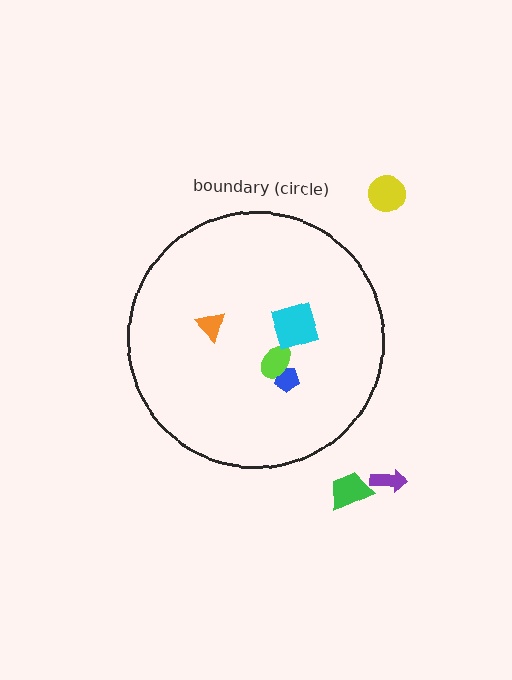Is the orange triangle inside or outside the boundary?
Inside.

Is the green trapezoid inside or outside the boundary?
Outside.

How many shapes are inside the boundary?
4 inside, 3 outside.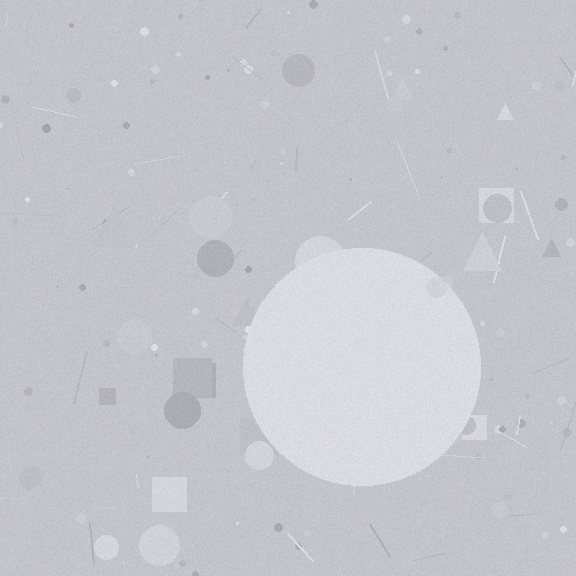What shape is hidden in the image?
A circle is hidden in the image.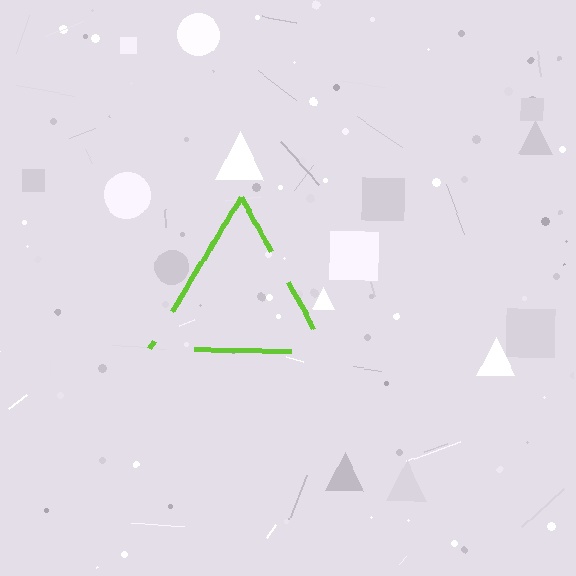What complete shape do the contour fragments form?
The contour fragments form a triangle.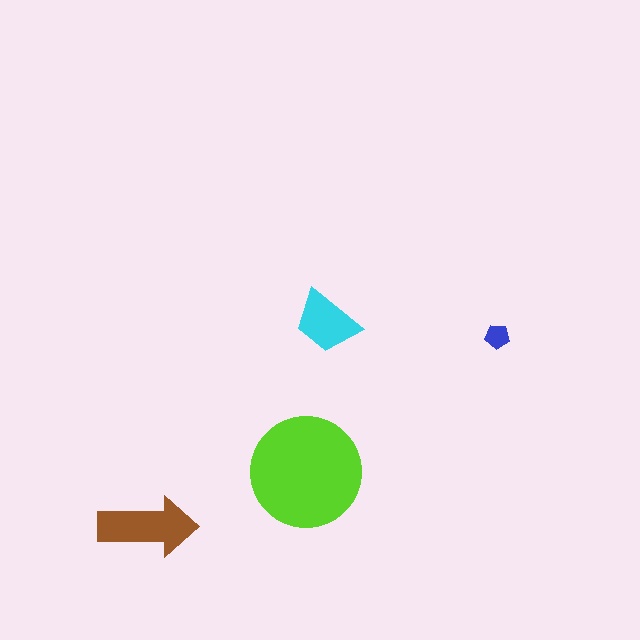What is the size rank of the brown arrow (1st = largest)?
2nd.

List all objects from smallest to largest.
The blue pentagon, the cyan trapezoid, the brown arrow, the lime circle.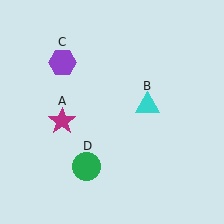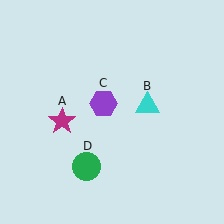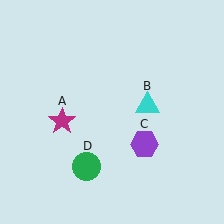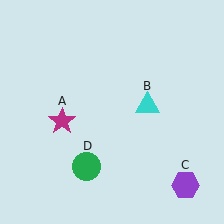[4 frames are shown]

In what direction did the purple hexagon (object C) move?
The purple hexagon (object C) moved down and to the right.